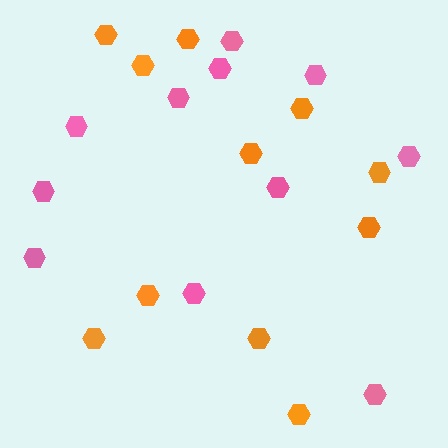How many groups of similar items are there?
There are 2 groups: one group of orange hexagons (11) and one group of pink hexagons (11).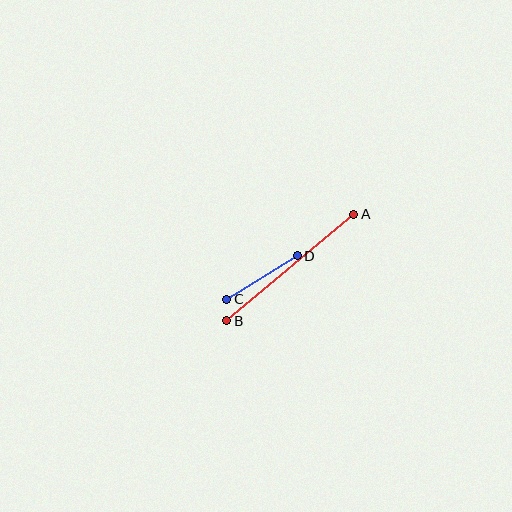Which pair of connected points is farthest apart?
Points A and B are farthest apart.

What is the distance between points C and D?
The distance is approximately 83 pixels.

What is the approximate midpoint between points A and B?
The midpoint is at approximately (290, 267) pixels.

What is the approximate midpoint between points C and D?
The midpoint is at approximately (262, 277) pixels.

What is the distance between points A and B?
The distance is approximately 166 pixels.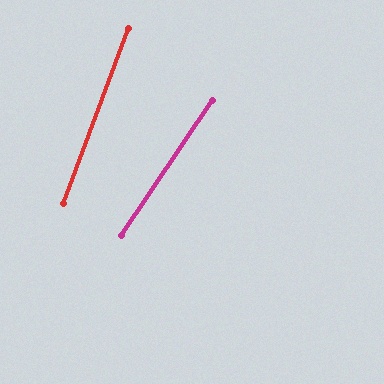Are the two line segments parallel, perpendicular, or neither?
Neither parallel nor perpendicular — they differ by about 14°.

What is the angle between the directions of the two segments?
Approximately 14 degrees.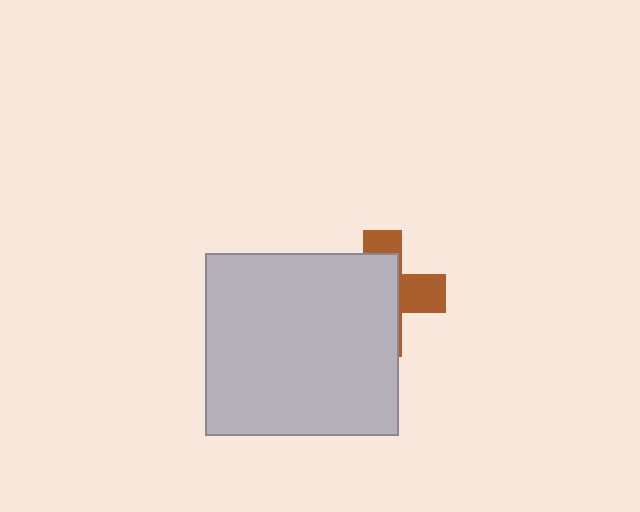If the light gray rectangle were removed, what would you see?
You would see the complete brown cross.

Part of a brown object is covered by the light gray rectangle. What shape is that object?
It is a cross.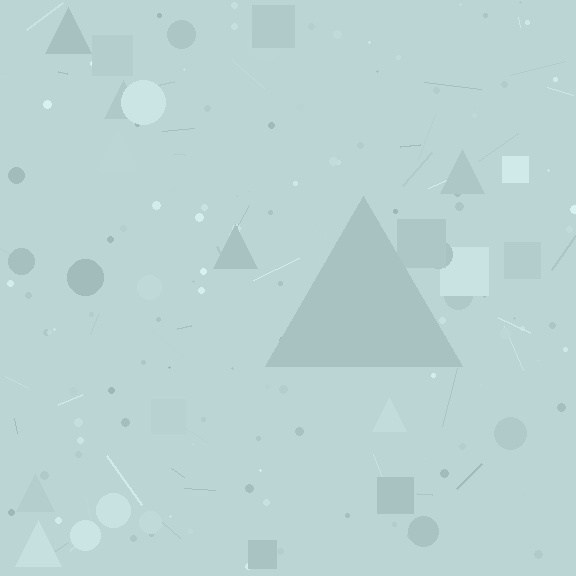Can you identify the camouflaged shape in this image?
The camouflaged shape is a triangle.